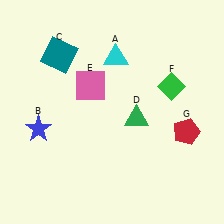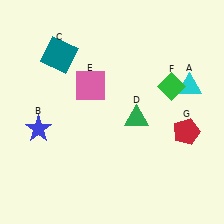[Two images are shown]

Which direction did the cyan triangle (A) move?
The cyan triangle (A) moved right.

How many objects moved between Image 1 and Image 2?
1 object moved between the two images.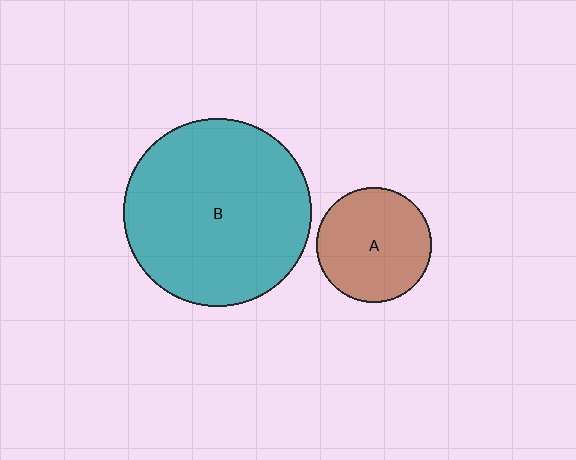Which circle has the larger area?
Circle B (teal).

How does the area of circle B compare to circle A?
Approximately 2.7 times.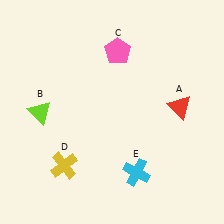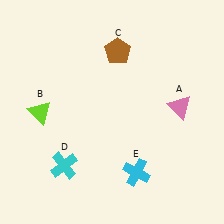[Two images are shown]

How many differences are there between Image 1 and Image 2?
There are 3 differences between the two images.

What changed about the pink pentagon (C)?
In Image 1, C is pink. In Image 2, it changed to brown.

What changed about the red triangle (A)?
In Image 1, A is red. In Image 2, it changed to pink.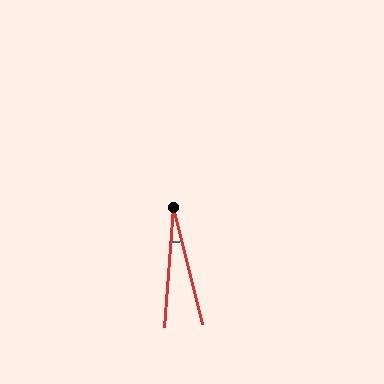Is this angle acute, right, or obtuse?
It is acute.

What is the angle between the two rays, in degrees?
Approximately 18 degrees.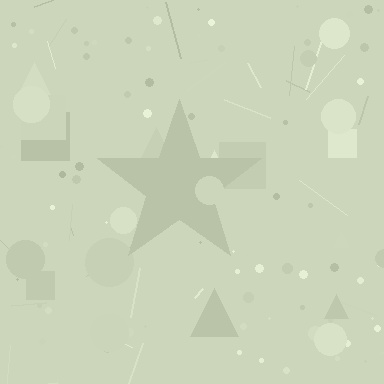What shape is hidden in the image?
A star is hidden in the image.